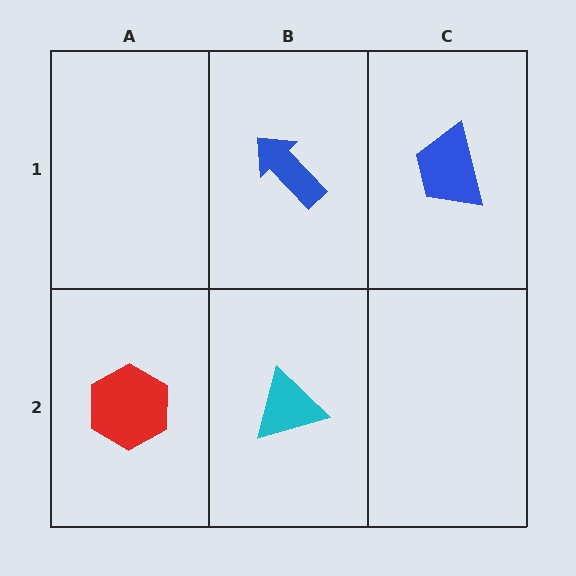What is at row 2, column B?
A cyan triangle.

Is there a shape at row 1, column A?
No, that cell is empty.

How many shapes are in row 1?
2 shapes.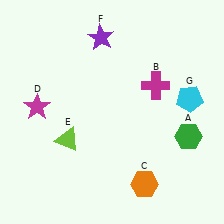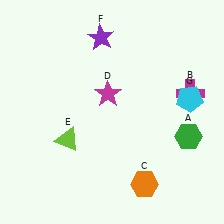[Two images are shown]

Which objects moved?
The objects that moved are: the magenta cross (B), the magenta star (D).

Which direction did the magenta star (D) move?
The magenta star (D) moved right.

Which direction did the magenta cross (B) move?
The magenta cross (B) moved right.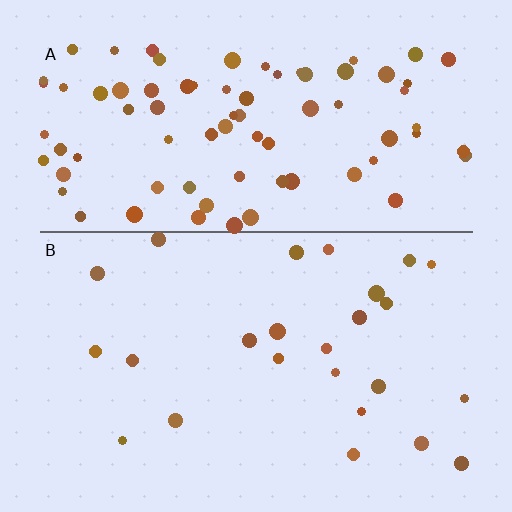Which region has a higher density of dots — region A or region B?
A (the top).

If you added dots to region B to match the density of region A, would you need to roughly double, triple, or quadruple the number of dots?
Approximately triple.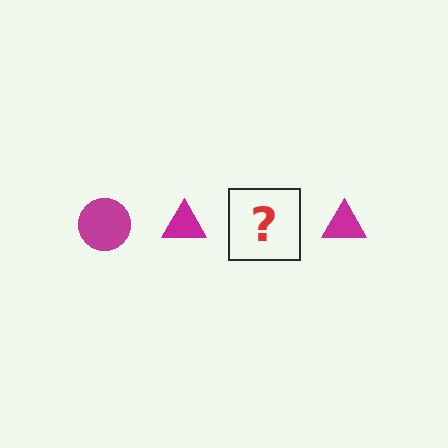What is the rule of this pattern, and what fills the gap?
The rule is that the pattern cycles through circle, triangle shapes in magenta. The gap should be filled with a magenta circle.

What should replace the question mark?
The question mark should be replaced with a magenta circle.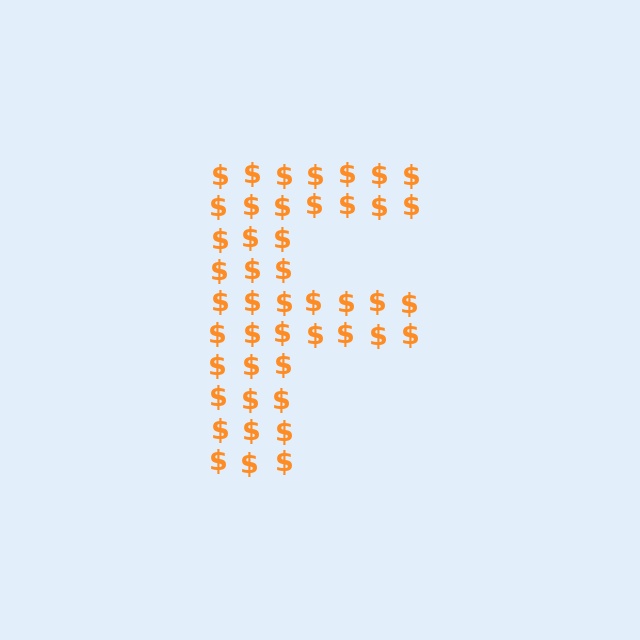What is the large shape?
The large shape is the letter F.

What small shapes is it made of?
It is made of small dollar signs.